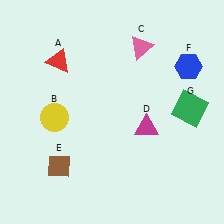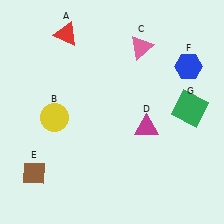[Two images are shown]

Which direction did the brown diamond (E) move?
The brown diamond (E) moved left.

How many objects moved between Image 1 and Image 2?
2 objects moved between the two images.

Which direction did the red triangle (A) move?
The red triangle (A) moved up.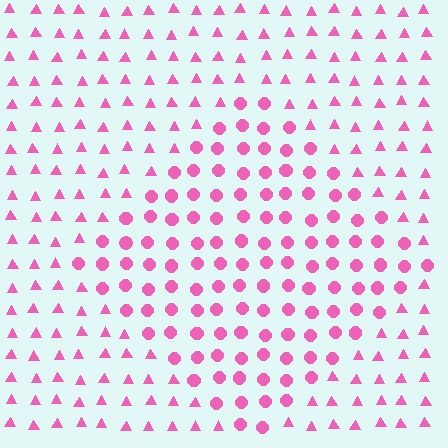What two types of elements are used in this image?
The image uses circles inside the diamond region and triangles outside it.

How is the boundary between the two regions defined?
The boundary is defined by a change in element shape: circles inside vs. triangles outside. All elements share the same color and spacing.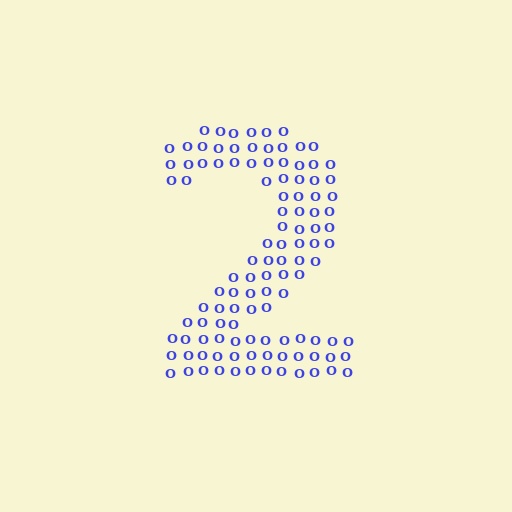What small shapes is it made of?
It is made of small letter O's.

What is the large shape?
The large shape is the digit 2.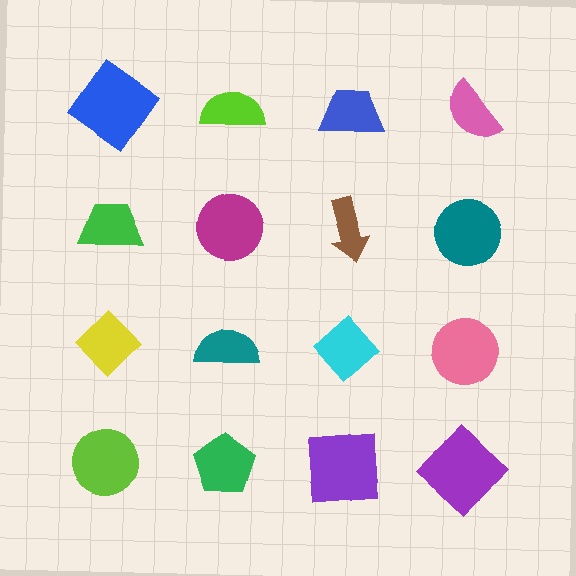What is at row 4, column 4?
A purple diamond.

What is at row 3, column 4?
A pink circle.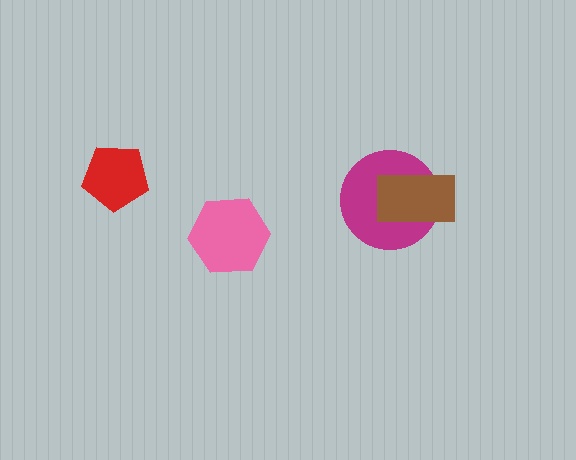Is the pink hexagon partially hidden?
No, no other shape covers it.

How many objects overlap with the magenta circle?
1 object overlaps with the magenta circle.